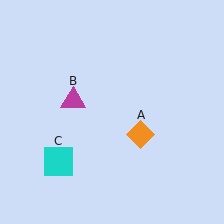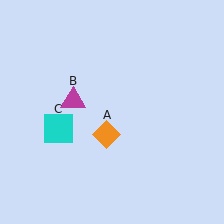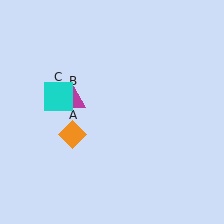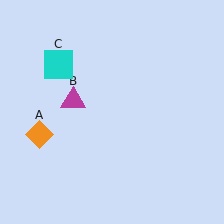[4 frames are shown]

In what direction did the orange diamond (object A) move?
The orange diamond (object A) moved left.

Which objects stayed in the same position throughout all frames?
Magenta triangle (object B) remained stationary.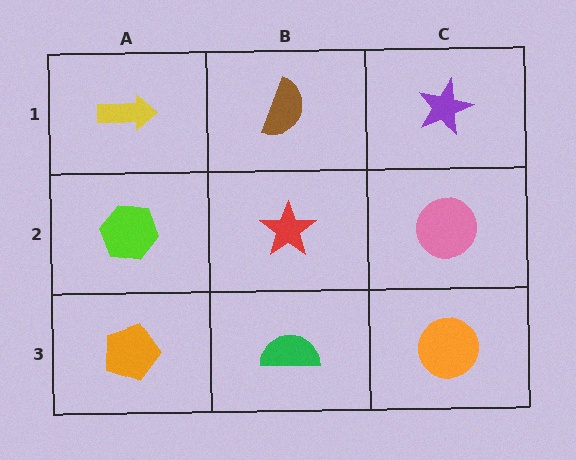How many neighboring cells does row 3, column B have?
3.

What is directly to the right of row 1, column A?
A brown semicircle.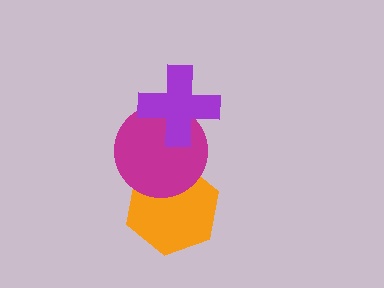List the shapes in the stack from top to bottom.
From top to bottom: the purple cross, the magenta circle, the orange hexagon.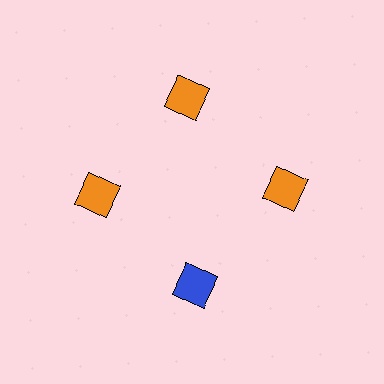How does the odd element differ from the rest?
It has a different color: blue instead of orange.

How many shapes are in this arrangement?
There are 4 shapes arranged in a ring pattern.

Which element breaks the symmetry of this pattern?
The blue diamond at roughly the 6 o'clock position breaks the symmetry. All other shapes are orange diamonds.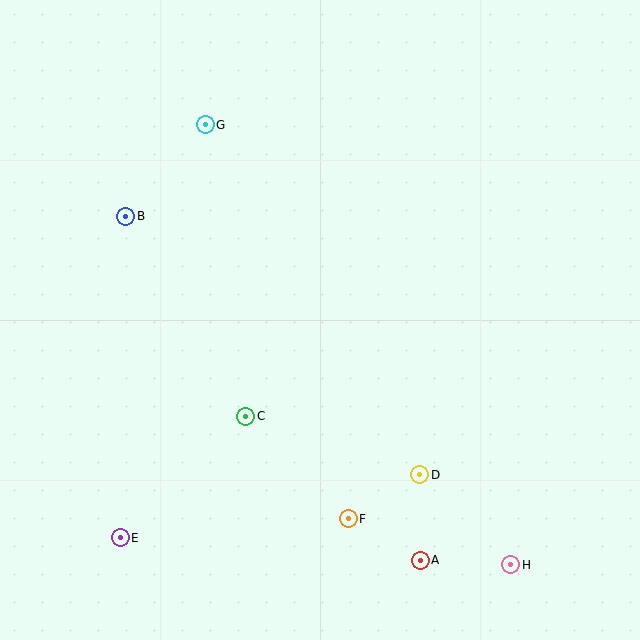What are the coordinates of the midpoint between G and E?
The midpoint between G and E is at (163, 331).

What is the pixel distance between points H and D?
The distance between H and D is 128 pixels.